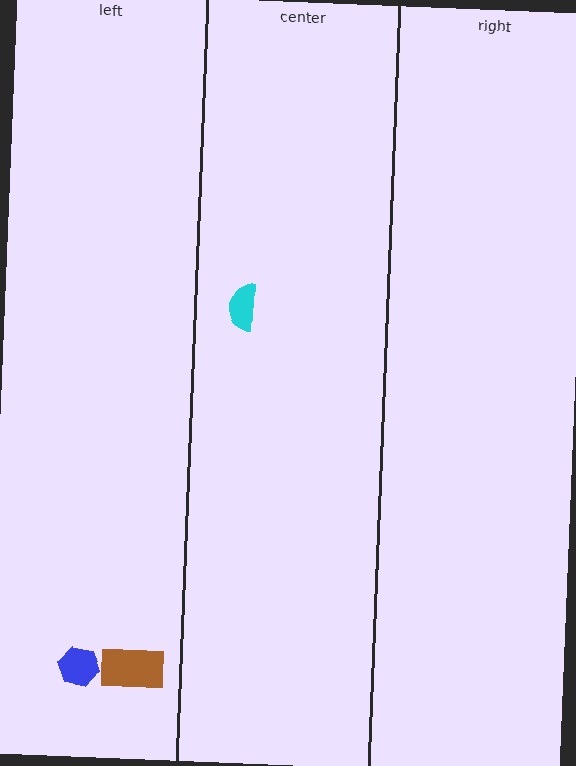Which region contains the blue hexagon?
The left region.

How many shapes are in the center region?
1.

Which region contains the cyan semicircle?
The center region.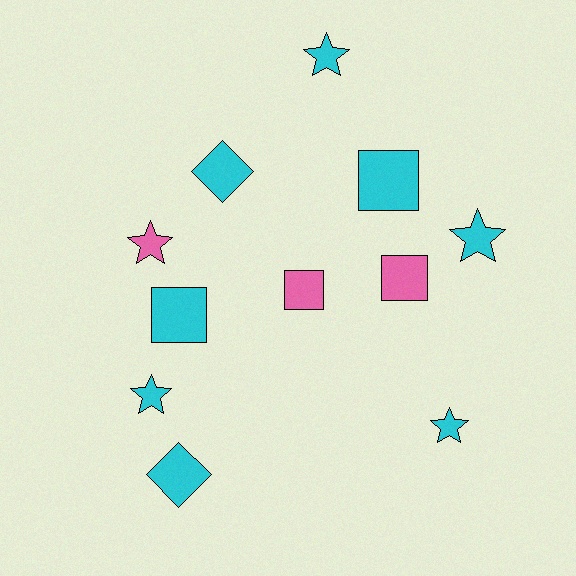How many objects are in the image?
There are 11 objects.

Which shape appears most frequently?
Star, with 5 objects.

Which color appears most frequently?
Cyan, with 8 objects.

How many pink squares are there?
There are 2 pink squares.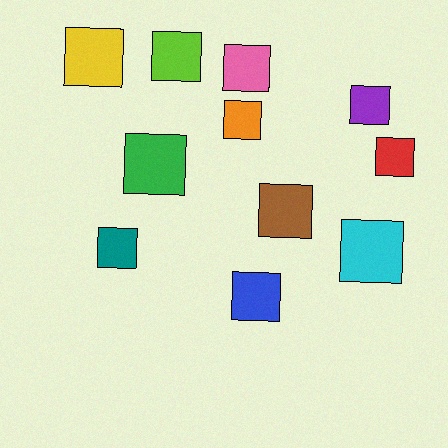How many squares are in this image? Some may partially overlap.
There are 11 squares.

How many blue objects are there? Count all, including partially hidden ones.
There is 1 blue object.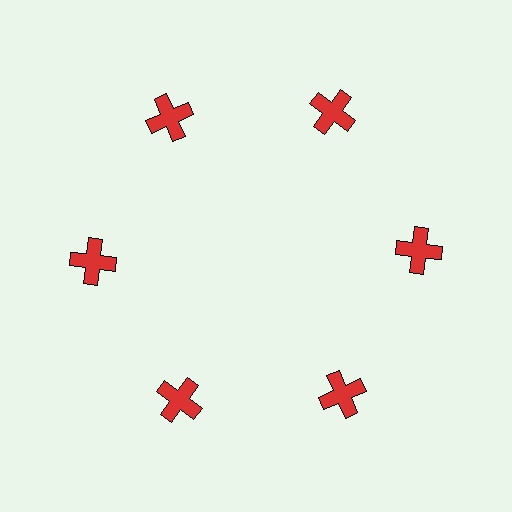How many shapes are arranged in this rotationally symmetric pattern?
There are 6 shapes, arranged in 6 groups of 1.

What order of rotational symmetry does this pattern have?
This pattern has 6-fold rotational symmetry.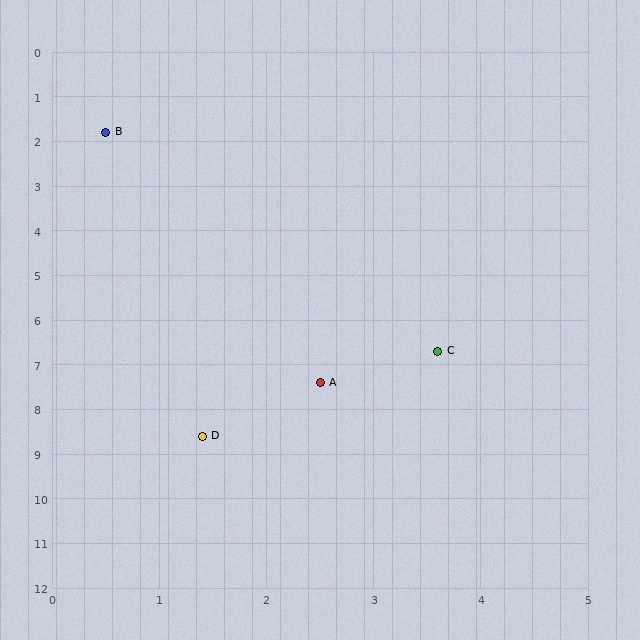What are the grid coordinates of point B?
Point B is at approximately (0.5, 1.8).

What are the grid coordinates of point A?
Point A is at approximately (2.5, 7.4).